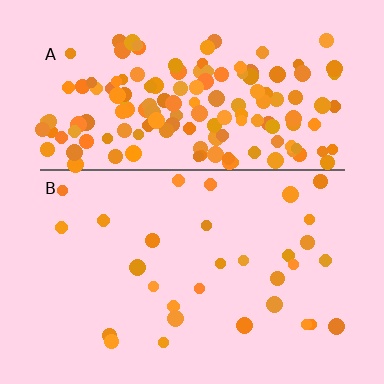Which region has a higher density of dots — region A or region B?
A (the top).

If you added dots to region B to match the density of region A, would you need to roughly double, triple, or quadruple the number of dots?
Approximately quadruple.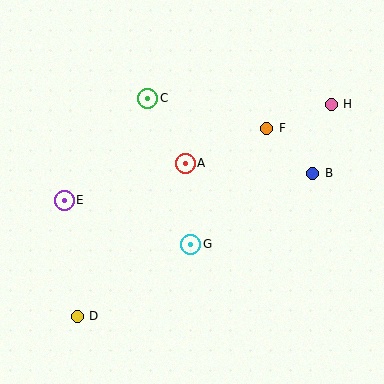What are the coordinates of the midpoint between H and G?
The midpoint between H and G is at (261, 174).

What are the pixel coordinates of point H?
Point H is at (331, 104).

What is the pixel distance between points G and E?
The distance between G and E is 134 pixels.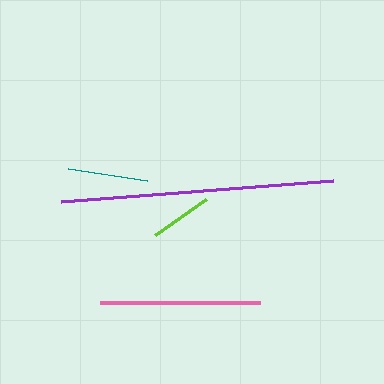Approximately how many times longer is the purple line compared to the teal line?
The purple line is approximately 3.4 times the length of the teal line.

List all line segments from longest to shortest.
From longest to shortest: purple, pink, teal, lime.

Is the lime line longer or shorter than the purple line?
The purple line is longer than the lime line.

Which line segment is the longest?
The purple line is the longest at approximately 272 pixels.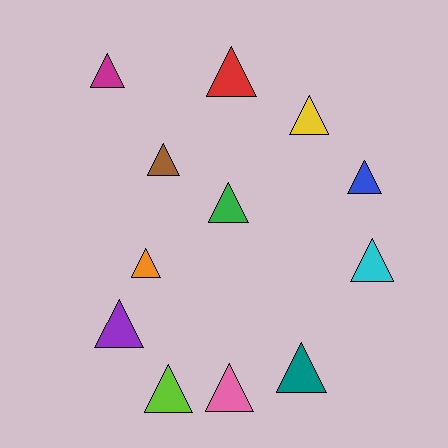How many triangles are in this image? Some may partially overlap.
There are 12 triangles.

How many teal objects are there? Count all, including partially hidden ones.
There is 1 teal object.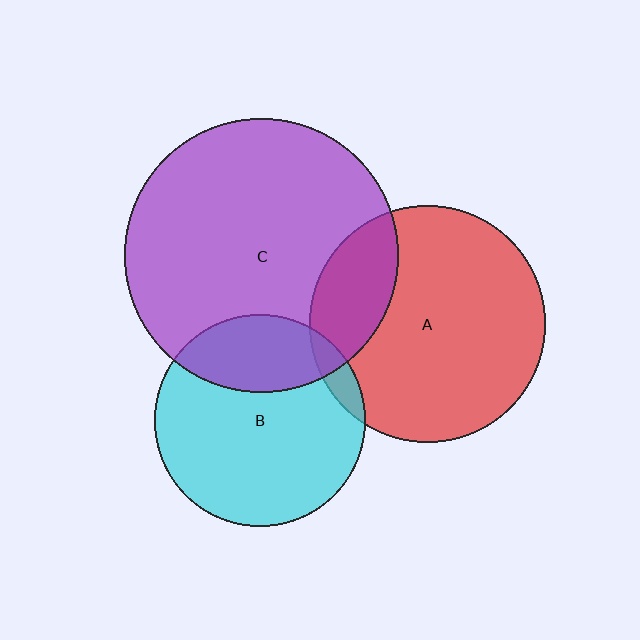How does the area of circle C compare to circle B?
Approximately 1.7 times.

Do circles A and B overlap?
Yes.